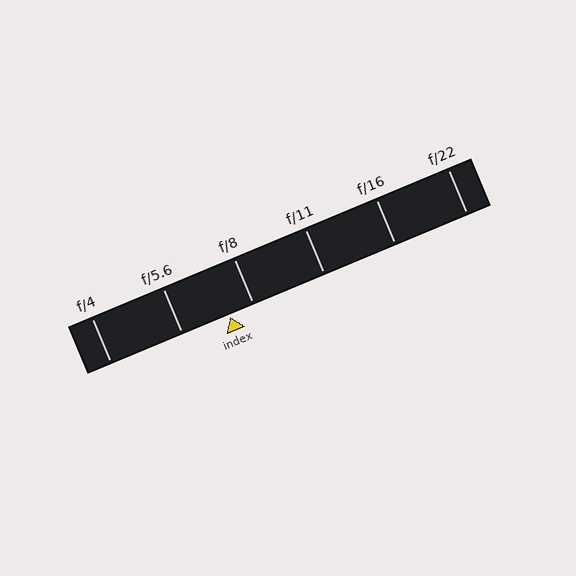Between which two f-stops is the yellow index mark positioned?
The index mark is between f/5.6 and f/8.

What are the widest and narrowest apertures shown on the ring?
The widest aperture shown is f/4 and the narrowest is f/22.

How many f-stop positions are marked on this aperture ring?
There are 6 f-stop positions marked.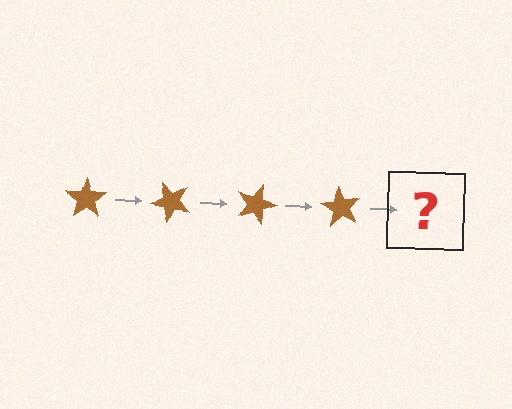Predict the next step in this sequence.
The next step is a brown star rotated 180 degrees.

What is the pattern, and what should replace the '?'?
The pattern is that the star rotates 45 degrees each step. The '?' should be a brown star rotated 180 degrees.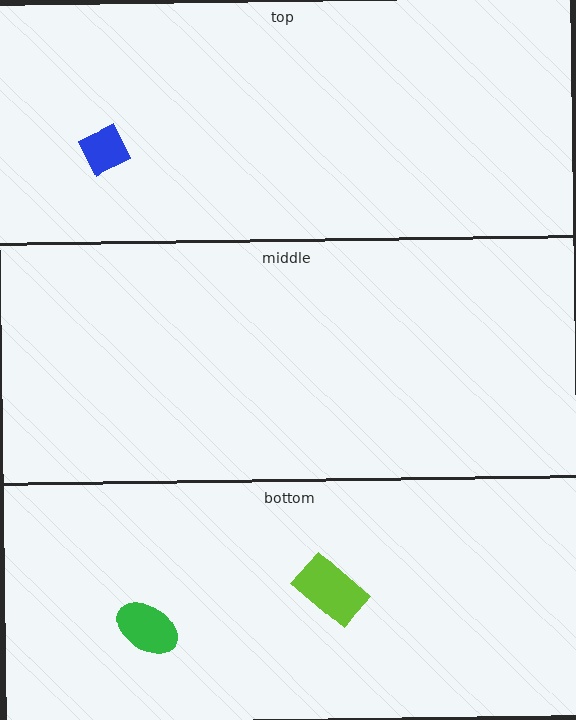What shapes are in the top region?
The blue diamond.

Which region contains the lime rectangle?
The bottom region.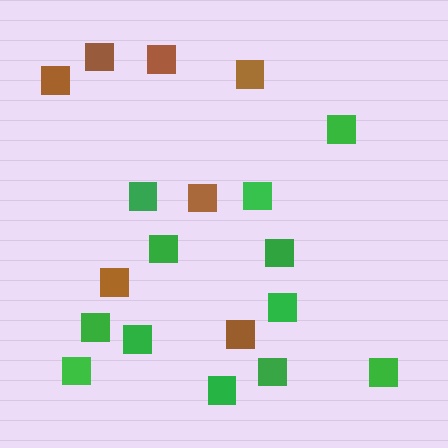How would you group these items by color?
There are 2 groups: one group of brown squares (7) and one group of green squares (12).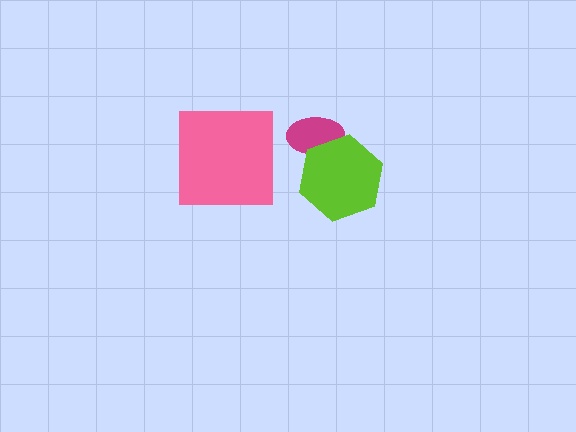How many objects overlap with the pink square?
0 objects overlap with the pink square.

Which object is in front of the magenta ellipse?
The lime hexagon is in front of the magenta ellipse.